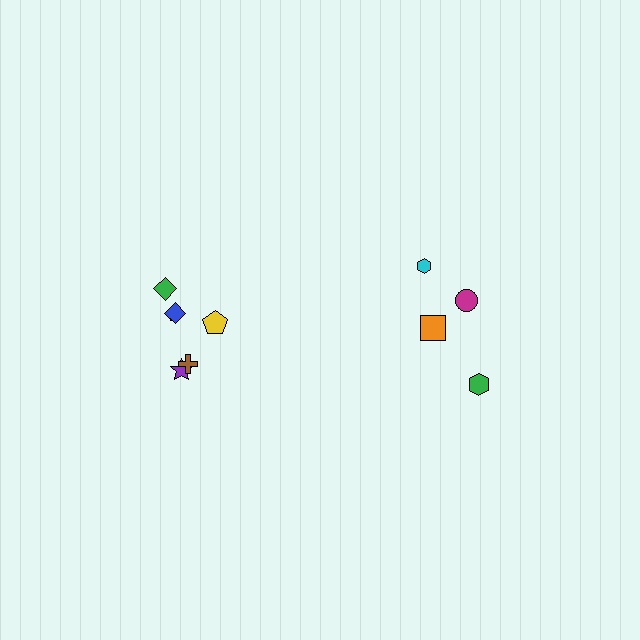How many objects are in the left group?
There are 6 objects.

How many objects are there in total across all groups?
There are 10 objects.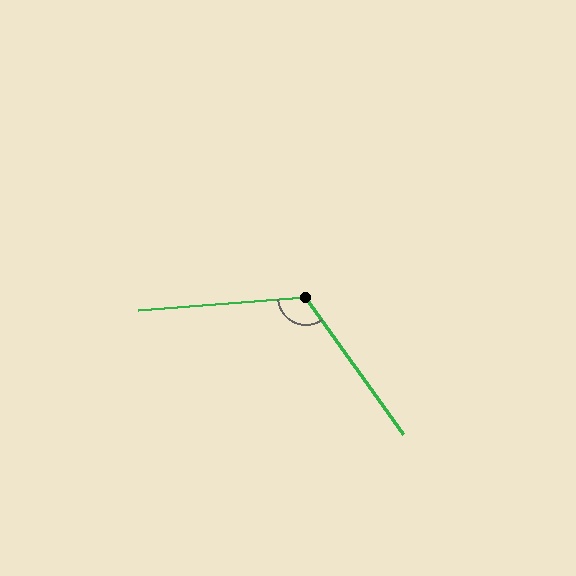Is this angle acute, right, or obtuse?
It is obtuse.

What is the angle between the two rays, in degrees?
Approximately 121 degrees.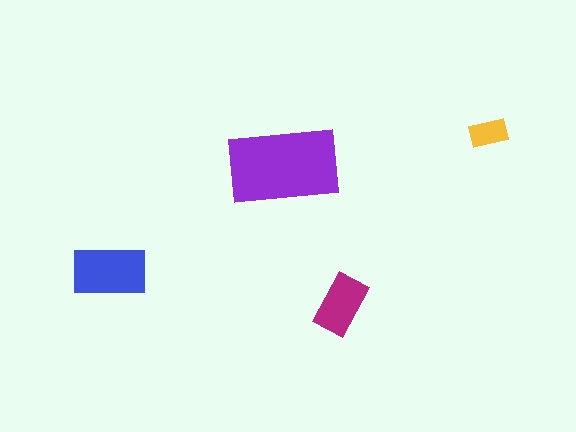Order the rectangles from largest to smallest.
the purple one, the blue one, the magenta one, the yellow one.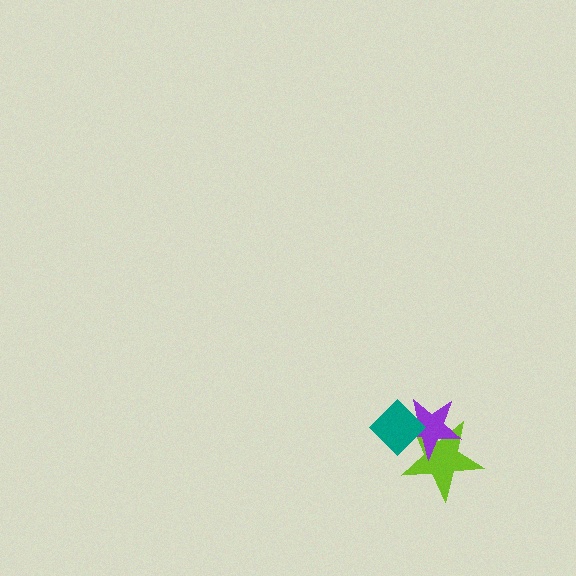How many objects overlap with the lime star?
2 objects overlap with the lime star.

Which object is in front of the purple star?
The teal diamond is in front of the purple star.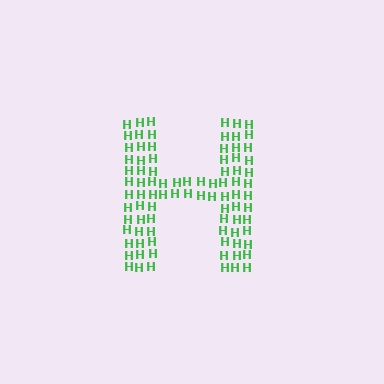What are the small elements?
The small elements are letter H's.